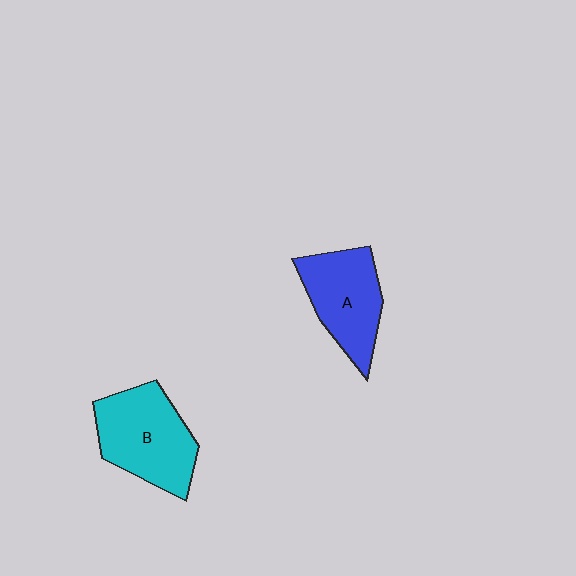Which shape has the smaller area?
Shape A (blue).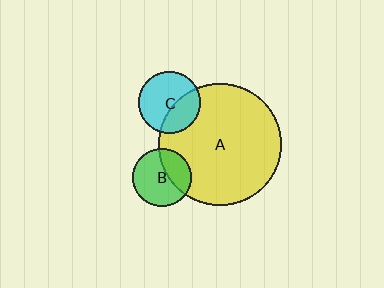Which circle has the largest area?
Circle A (yellow).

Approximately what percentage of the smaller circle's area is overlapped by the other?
Approximately 35%.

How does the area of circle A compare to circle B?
Approximately 4.4 times.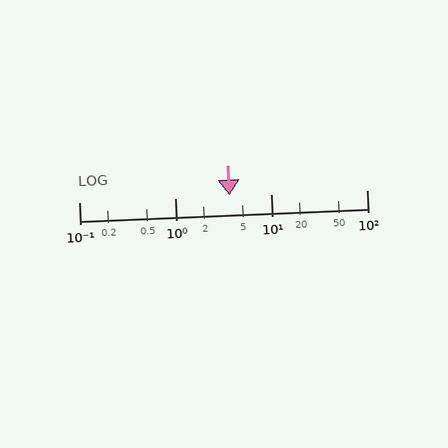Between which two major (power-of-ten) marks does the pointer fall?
The pointer is between 1 and 10.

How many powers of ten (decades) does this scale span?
The scale spans 3 decades, from 0.1 to 100.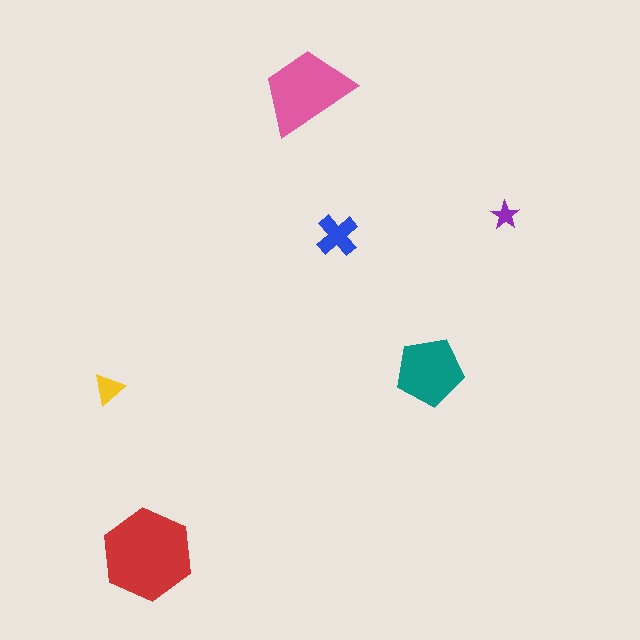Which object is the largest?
The red hexagon.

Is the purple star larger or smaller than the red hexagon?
Smaller.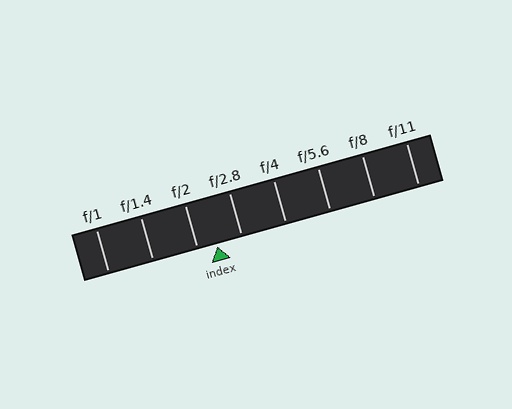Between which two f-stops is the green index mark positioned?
The index mark is between f/2 and f/2.8.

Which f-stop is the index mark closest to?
The index mark is closest to f/2.